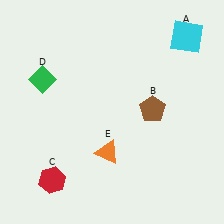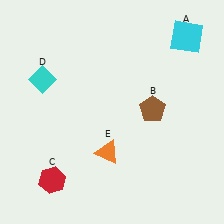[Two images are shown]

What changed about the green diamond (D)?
In Image 1, D is green. In Image 2, it changed to cyan.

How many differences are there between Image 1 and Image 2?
There is 1 difference between the two images.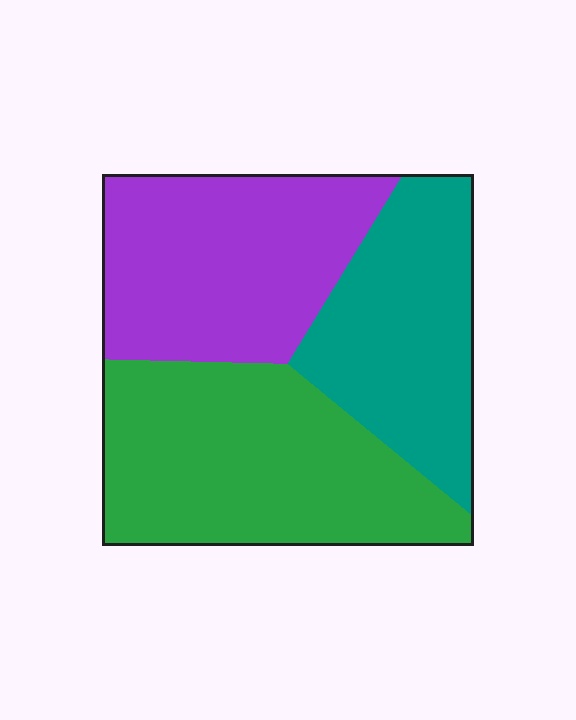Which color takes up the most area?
Green, at roughly 40%.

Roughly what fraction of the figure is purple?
Purple covers roughly 35% of the figure.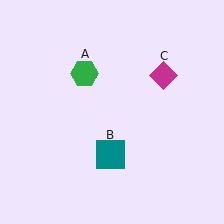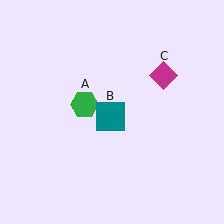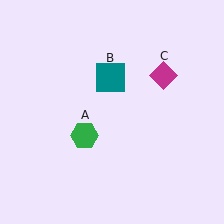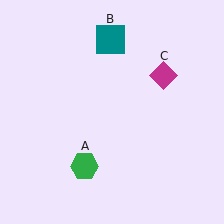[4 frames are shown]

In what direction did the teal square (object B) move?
The teal square (object B) moved up.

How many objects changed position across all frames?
2 objects changed position: green hexagon (object A), teal square (object B).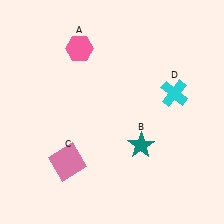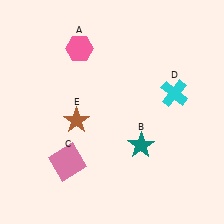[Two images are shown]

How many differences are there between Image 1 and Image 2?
There is 1 difference between the two images.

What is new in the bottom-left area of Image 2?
A brown star (E) was added in the bottom-left area of Image 2.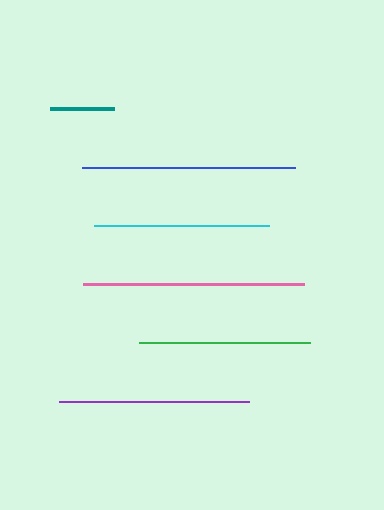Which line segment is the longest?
The pink line is the longest at approximately 221 pixels.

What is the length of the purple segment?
The purple segment is approximately 190 pixels long.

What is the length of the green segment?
The green segment is approximately 171 pixels long.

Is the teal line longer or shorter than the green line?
The green line is longer than the teal line.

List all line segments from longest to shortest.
From longest to shortest: pink, blue, purple, cyan, green, teal.